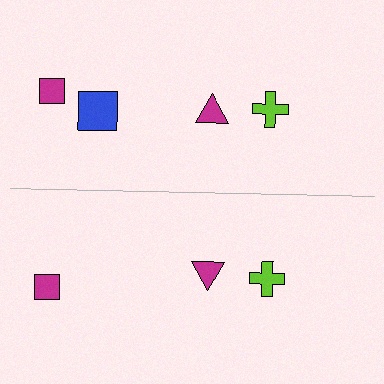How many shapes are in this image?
There are 7 shapes in this image.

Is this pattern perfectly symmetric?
No, the pattern is not perfectly symmetric. A blue square is missing from the bottom side.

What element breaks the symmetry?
A blue square is missing from the bottom side.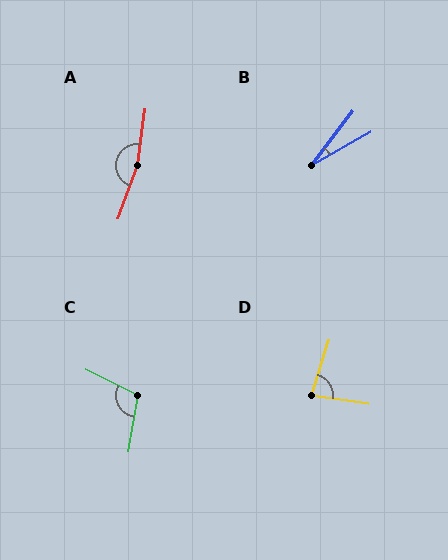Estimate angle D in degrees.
Approximately 81 degrees.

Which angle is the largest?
A, at approximately 167 degrees.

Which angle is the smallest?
B, at approximately 23 degrees.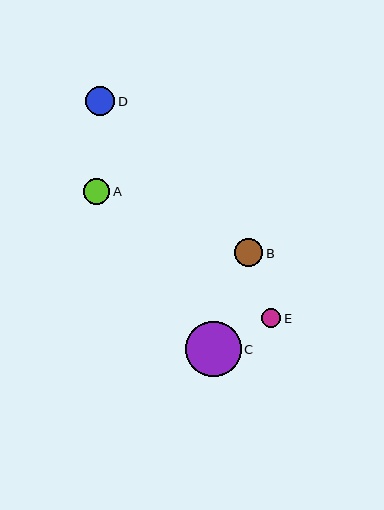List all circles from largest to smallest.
From largest to smallest: C, D, B, A, E.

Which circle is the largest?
Circle C is the largest with a size of approximately 55 pixels.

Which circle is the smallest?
Circle E is the smallest with a size of approximately 19 pixels.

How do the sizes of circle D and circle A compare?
Circle D and circle A are approximately the same size.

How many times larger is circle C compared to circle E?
Circle C is approximately 2.9 times the size of circle E.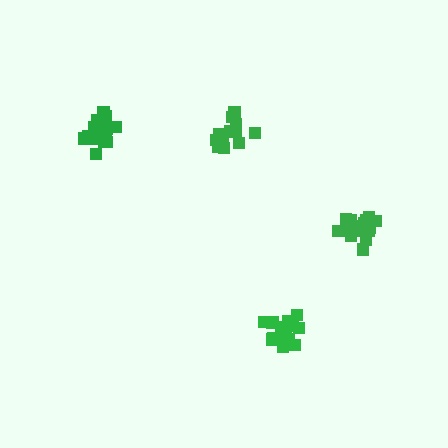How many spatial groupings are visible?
There are 4 spatial groupings.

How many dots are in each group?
Group 1: 16 dots, Group 2: 14 dots, Group 3: 18 dots, Group 4: 19 dots (67 total).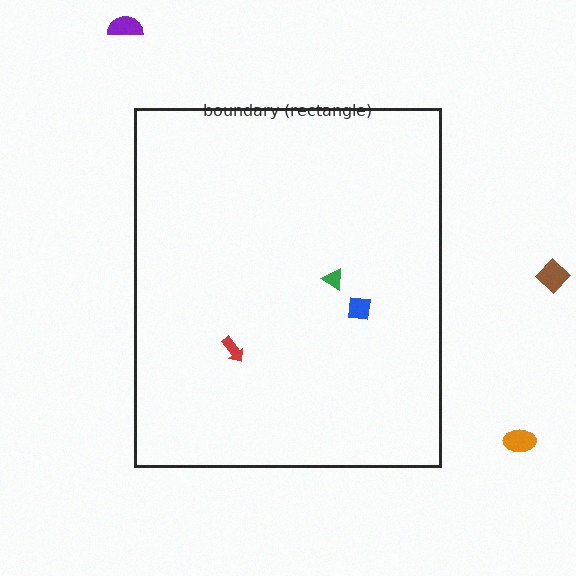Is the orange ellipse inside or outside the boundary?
Outside.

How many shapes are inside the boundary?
3 inside, 3 outside.